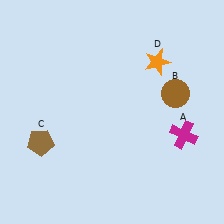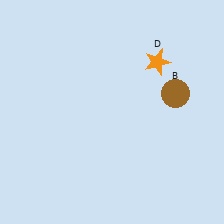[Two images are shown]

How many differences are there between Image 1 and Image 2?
There are 2 differences between the two images.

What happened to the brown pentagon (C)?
The brown pentagon (C) was removed in Image 2. It was in the bottom-left area of Image 1.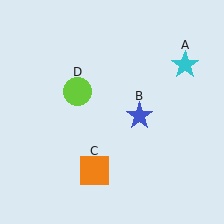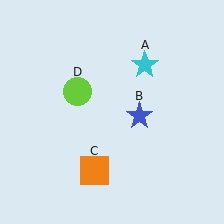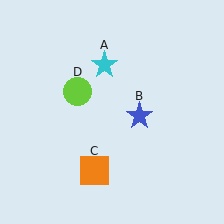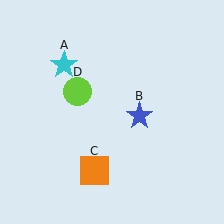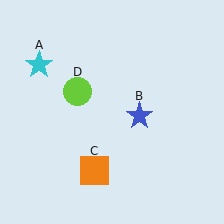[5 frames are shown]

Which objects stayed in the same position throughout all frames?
Blue star (object B) and orange square (object C) and lime circle (object D) remained stationary.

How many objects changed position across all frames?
1 object changed position: cyan star (object A).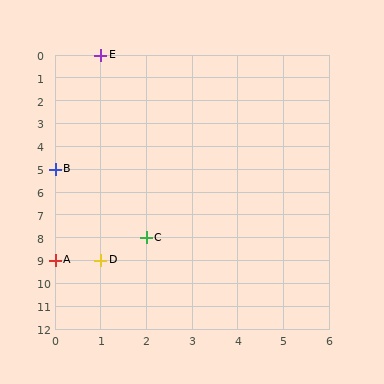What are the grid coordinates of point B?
Point B is at grid coordinates (0, 5).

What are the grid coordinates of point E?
Point E is at grid coordinates (1, 0).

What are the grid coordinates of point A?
Point A is at grid coordinates (0, 9).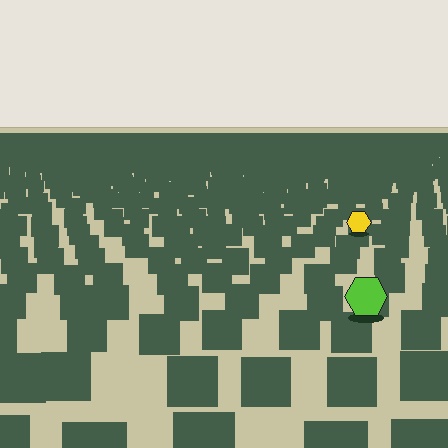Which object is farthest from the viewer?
The yellow hexagon is farthest from the viewer. It appears smaller and the ground texture around it is denser.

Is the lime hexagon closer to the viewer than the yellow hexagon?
Yes. The lime hexagon is closer — you can tell from the texture gradient: the ground texture is coarser near it.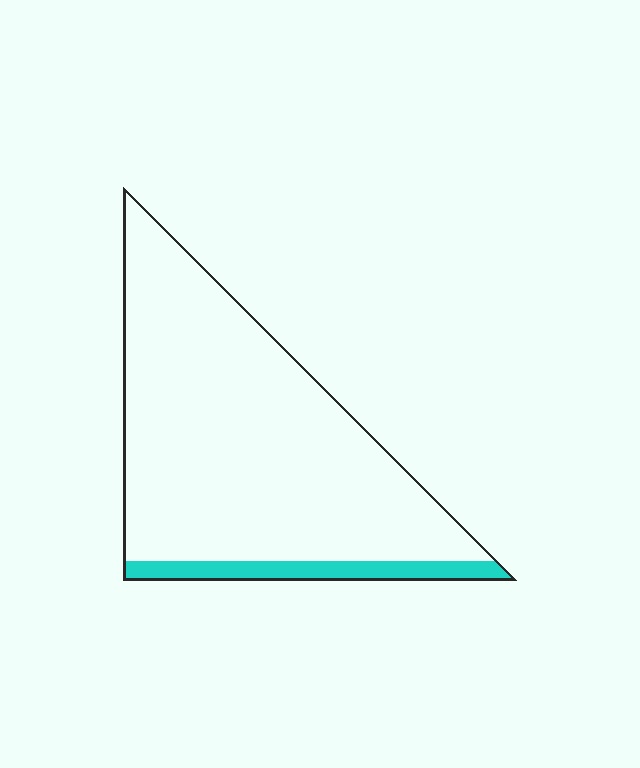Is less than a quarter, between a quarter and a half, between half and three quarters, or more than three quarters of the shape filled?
Less than a quarter.